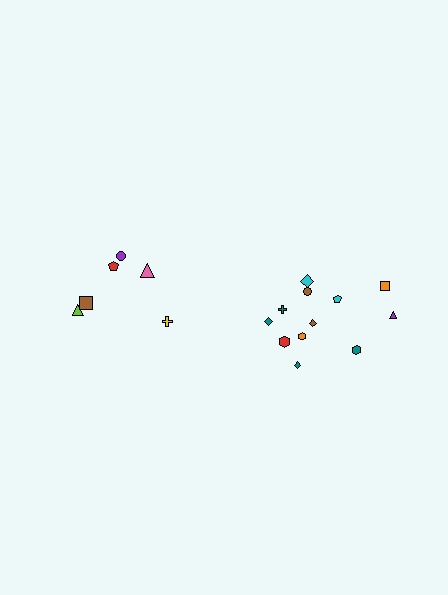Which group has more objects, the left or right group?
The right group.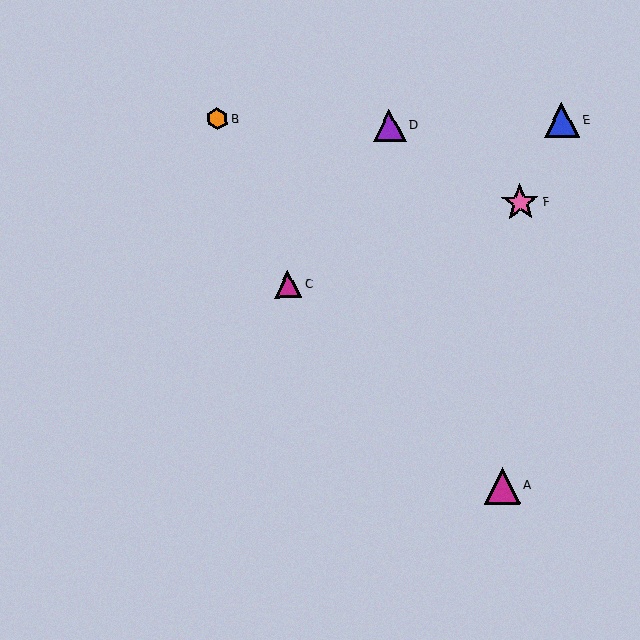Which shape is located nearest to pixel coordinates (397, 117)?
The purple triangle (labeled D) at (390, 125) is nearest to that location.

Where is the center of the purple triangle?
The center of the purple triangle is at (390, 125).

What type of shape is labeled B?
Shape B is an orange hexagon.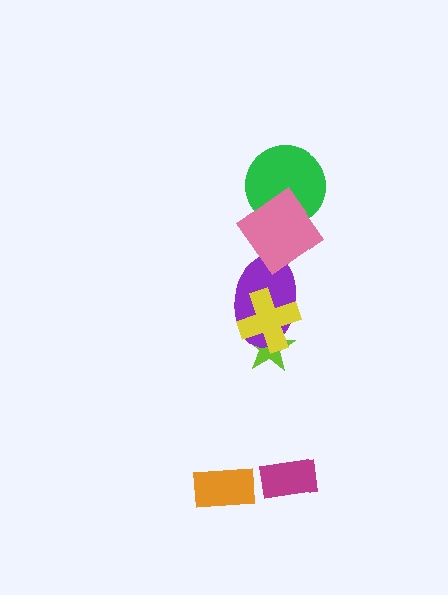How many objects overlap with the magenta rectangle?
0 objects overlap with the magenta rectangle.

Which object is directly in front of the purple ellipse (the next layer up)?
The yellow cross is directly in front of the purple ellipse.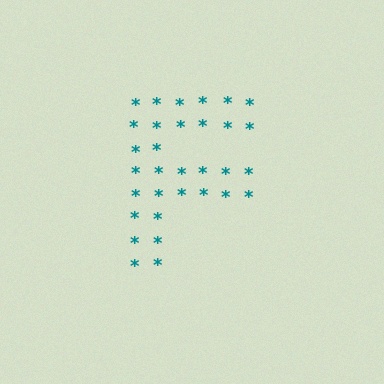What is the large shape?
The large shape is the letter F.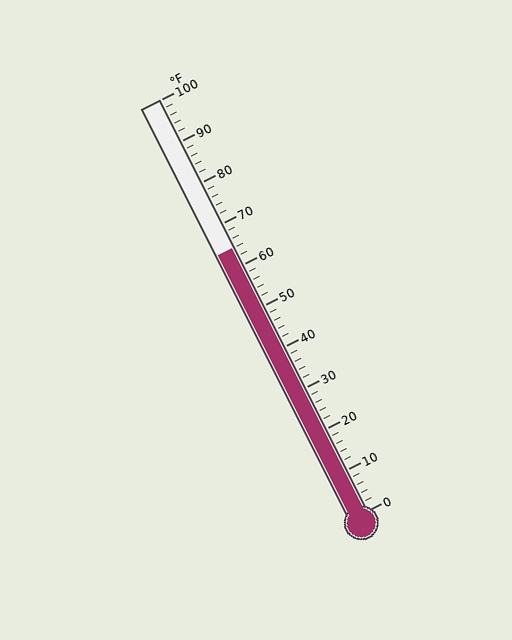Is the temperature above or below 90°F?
The temperature is below 90°F.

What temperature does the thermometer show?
The thermometer shows approximately 64°F.